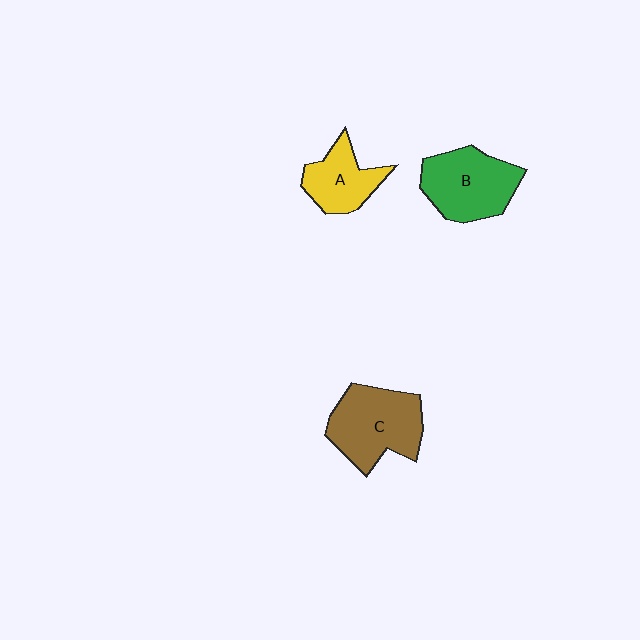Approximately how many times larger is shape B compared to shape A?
Approximately 1.4 times.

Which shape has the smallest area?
Shape A (yellow).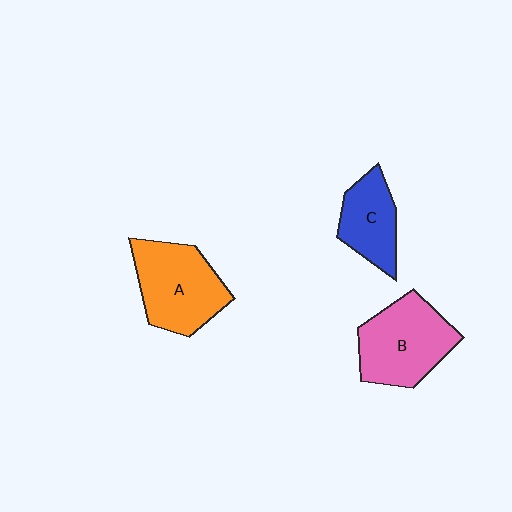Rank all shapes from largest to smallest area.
From largest to smallest: B (pink), A (orange), C (blue).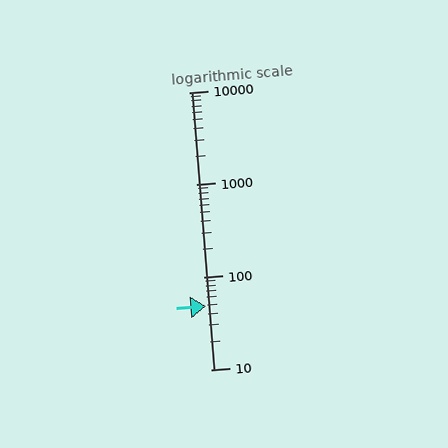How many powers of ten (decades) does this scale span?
The scale spans 3 decades, from 10 to 10000.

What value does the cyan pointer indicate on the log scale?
The pointer indicates approximately 48.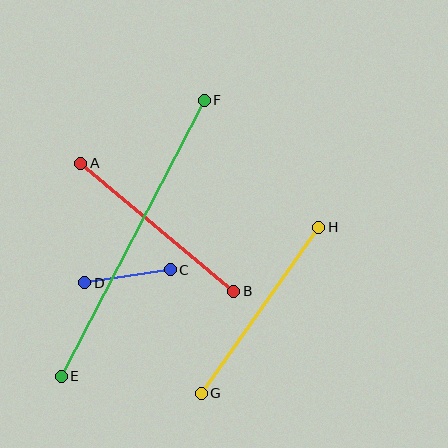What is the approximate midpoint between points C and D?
The midpoint is at approximately (127, 276) pixels.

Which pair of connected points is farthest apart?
Points E and F are farthest apart.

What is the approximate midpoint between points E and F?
The midpoint is at approximately (133, 238) pixels.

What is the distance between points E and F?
The distance is approximately 311 pixels.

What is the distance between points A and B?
The distance is approximately 200 pixels.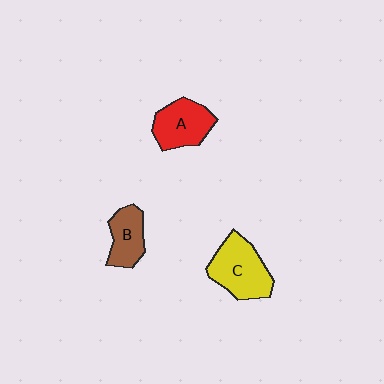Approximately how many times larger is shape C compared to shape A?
Approximately 1.2 times.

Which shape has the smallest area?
Shape B (brown).